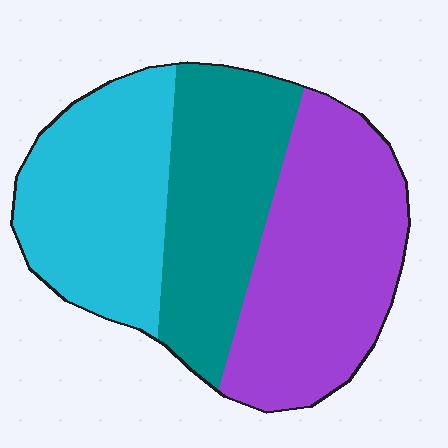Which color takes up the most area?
Purple, at roughly 40%.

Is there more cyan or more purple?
Purple.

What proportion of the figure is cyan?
Cyan takes up about one third (1/3) of the figure.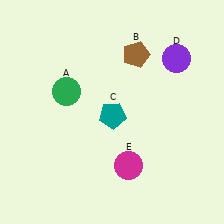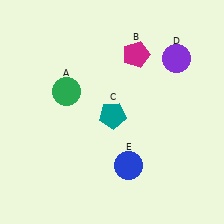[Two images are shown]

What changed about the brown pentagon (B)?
In Image 1, B is brown. In Image 2, it changed to magenta.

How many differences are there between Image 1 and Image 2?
There are 2 differences between the two images.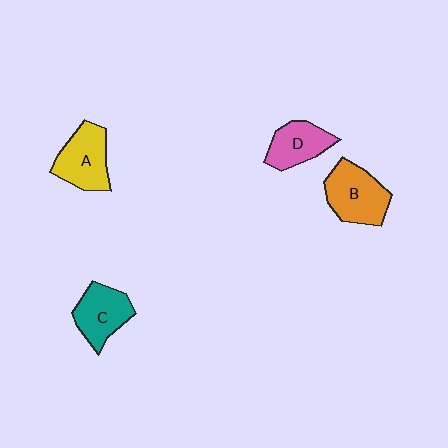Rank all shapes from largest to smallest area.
From largest to smallest: B (orange), A (yellow), C (teal), D (pink).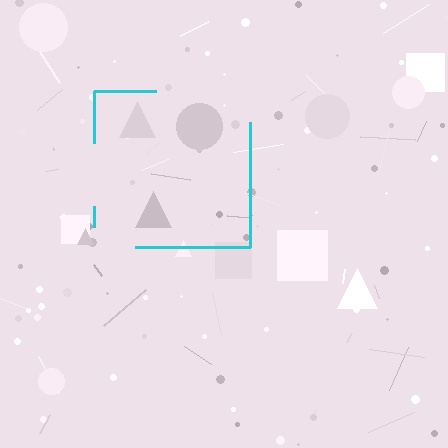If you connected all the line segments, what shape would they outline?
They would outline a square.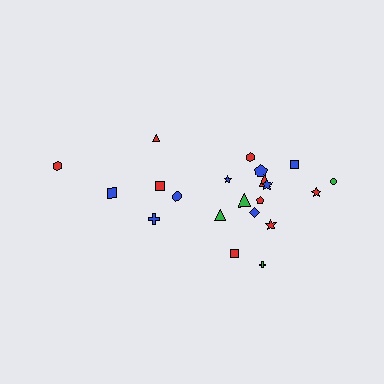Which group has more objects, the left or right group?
The right group.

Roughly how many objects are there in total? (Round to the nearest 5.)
Roughly 20 objects in total.